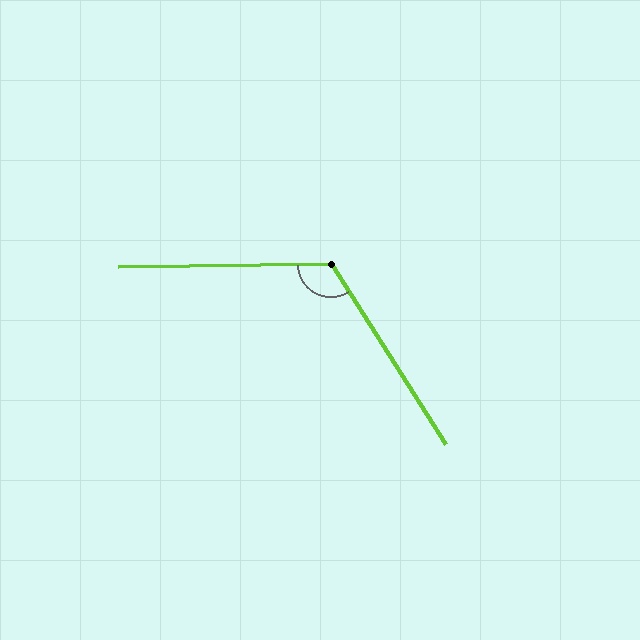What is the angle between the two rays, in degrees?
Approximately 122 degrees.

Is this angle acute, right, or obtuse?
It is obtuse.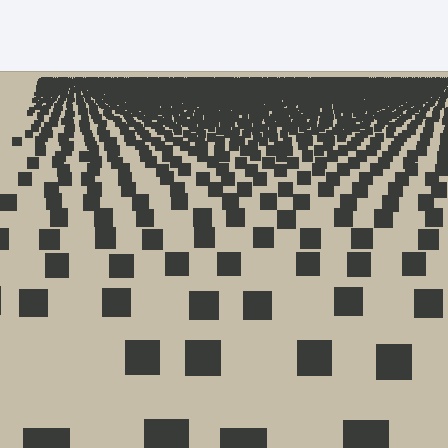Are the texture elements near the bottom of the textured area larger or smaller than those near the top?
Larger. Near the bottom, elements are closer to the viewer and appear at a bigger on-screen size.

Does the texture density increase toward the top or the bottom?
Density increases toward the top.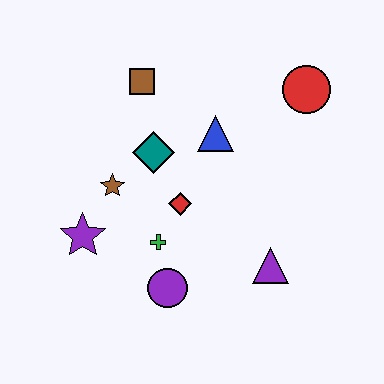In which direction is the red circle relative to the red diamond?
The red circle is to the right of the red diamond.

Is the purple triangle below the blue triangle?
Yes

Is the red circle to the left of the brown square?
No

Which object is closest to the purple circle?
The green cross is closest to the purple circle.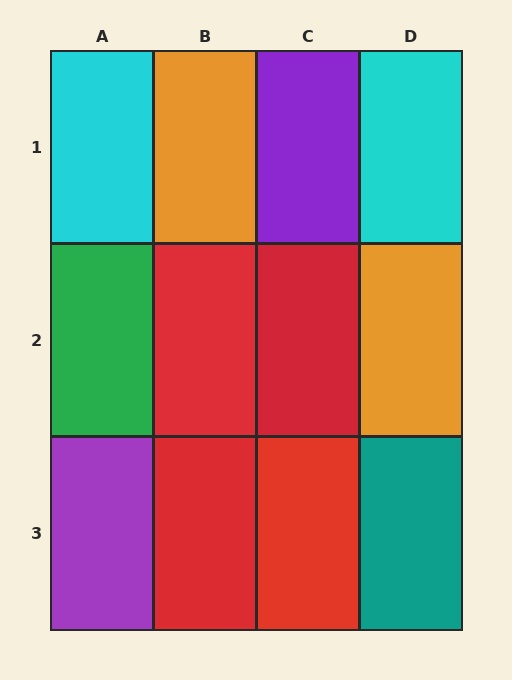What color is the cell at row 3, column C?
Red.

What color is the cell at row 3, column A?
Purple.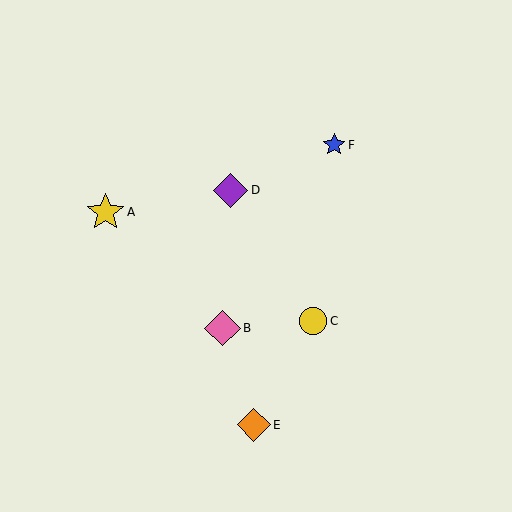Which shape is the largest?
The yellow star (labeled A) is the largest.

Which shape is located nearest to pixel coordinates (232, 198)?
The purple diamond (labeled D) at (231, 190) is nearest to that location.